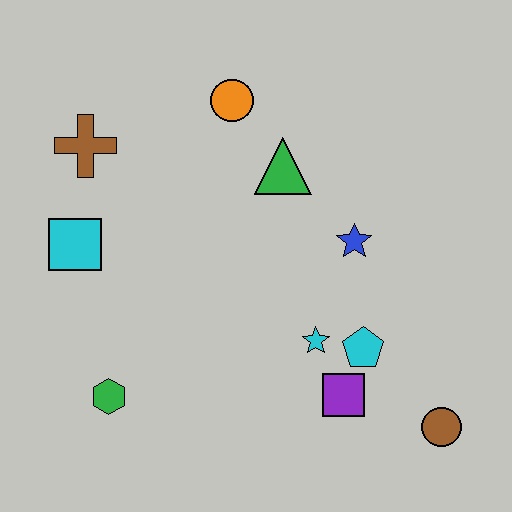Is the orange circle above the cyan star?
Yes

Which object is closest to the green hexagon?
The cyan square is closest to the green hexagon.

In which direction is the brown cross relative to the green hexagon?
The brown cross is above the green hexagon.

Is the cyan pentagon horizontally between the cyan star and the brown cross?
No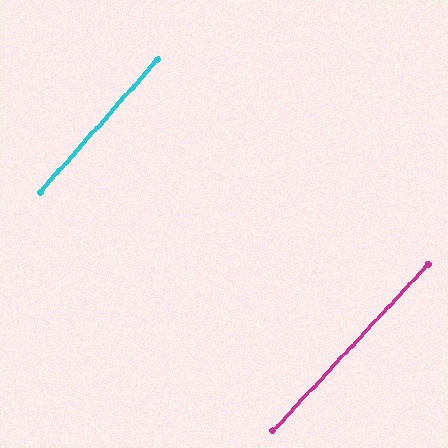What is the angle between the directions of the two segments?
Approximately 2 degrees.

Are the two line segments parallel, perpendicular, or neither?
Parallel — their directions differ by only 1.7°.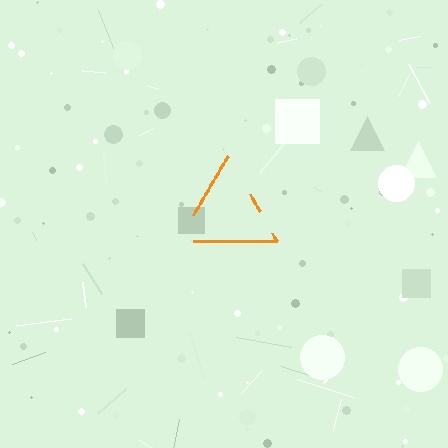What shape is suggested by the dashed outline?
The dashed outline suggests a triangle.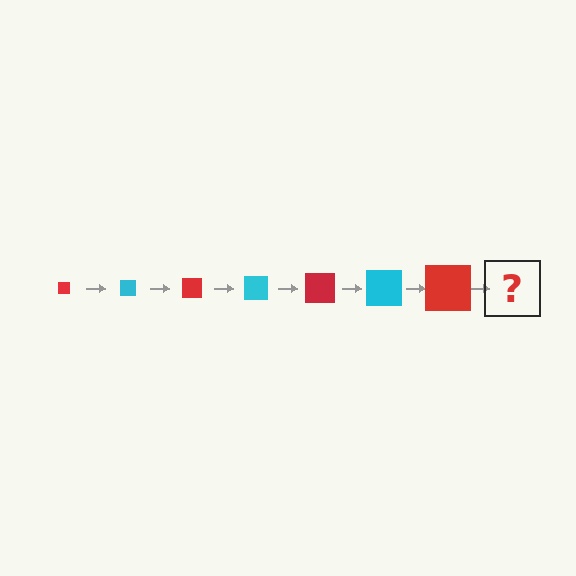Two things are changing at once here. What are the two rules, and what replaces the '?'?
The two rules are that the square grows larger each step and the color cycles through red and cyan. The '?' should be a cyan square, larger than the previous one.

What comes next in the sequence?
The next element should be a cyan square, larger than the previous one.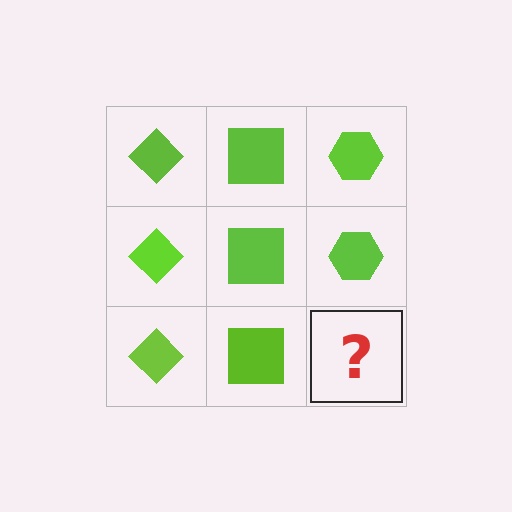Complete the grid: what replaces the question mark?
The question mark should be replaced with a lime hexagon.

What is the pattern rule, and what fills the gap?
The rule is that each column has a consistent shape. The gap should be filled with a lime hexagon.